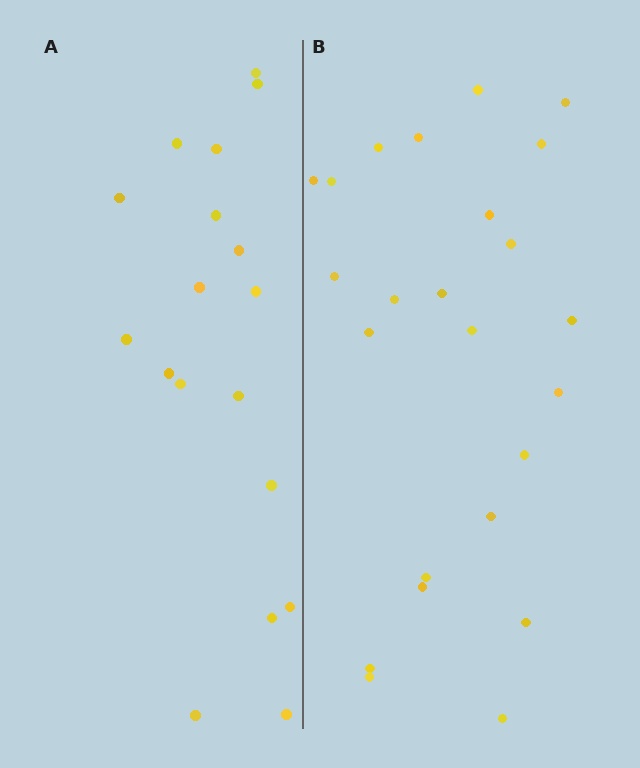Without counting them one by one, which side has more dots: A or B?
Region B (the right region) has more dots.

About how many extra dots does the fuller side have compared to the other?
Region B has about 6 more dots than region A.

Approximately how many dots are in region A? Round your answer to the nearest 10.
About 20 dots. (The exact count is 18, which rounds to 20.)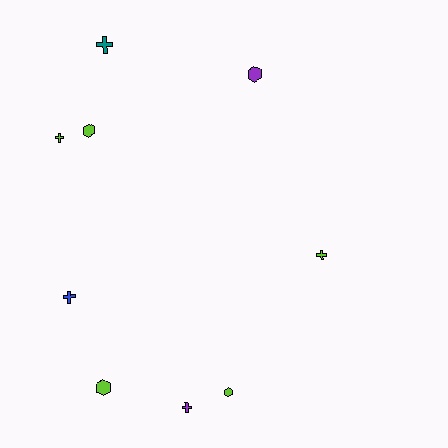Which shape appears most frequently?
Cross, with 5 objects.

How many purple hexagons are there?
There is 1 purple hexagon.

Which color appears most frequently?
Lime, with 5 objects.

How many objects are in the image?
There are 9 objects.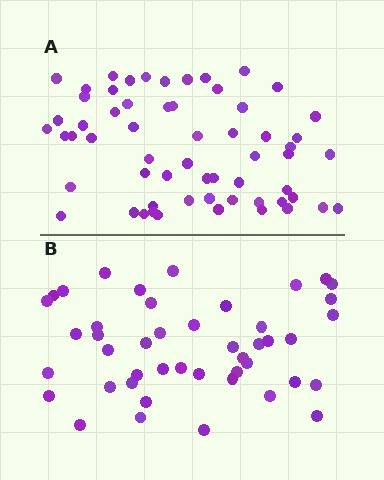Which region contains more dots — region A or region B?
Region A (the top region) has more dots.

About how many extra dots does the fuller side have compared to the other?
Region A has approximately 15 more dots than region B.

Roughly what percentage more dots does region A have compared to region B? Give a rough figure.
About 35% more.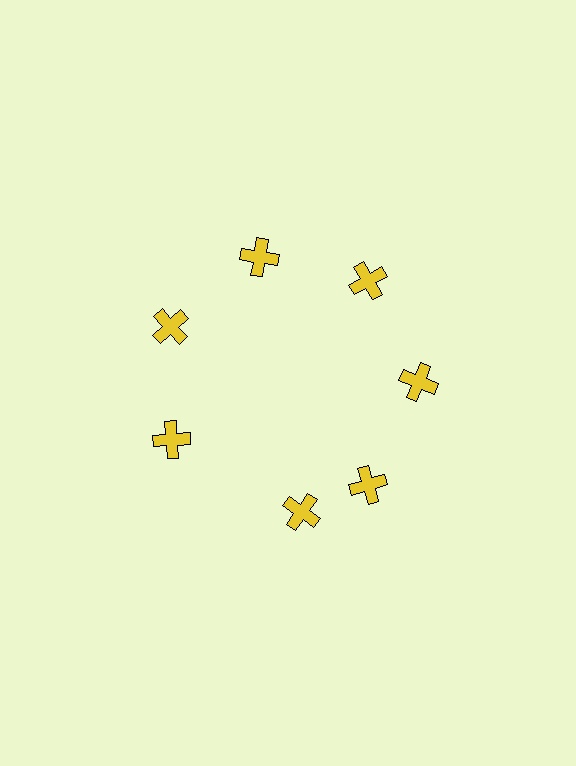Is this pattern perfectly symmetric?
No. The 7 yellow crosses are arranged in a ring, but one element near the 6 o'clock position is rotated out of alignment along the ring, breaking the 7-fold rotational symmetry.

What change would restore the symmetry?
The symmetry would be restored by rotating it back into even spacing with its neighbors so that all 7 crosses sit at equal angles and equal distance from the center.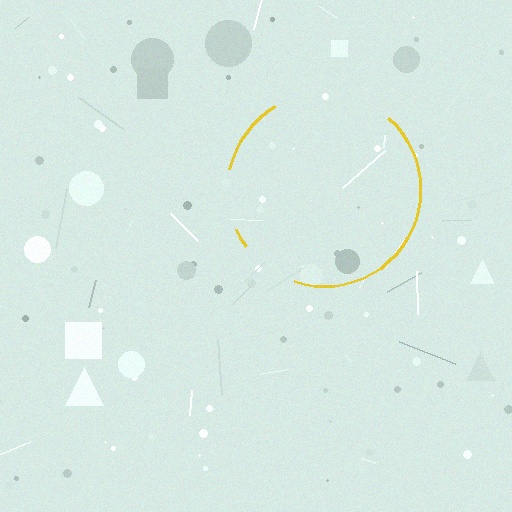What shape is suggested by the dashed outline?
The dashed outline suggests a circle.